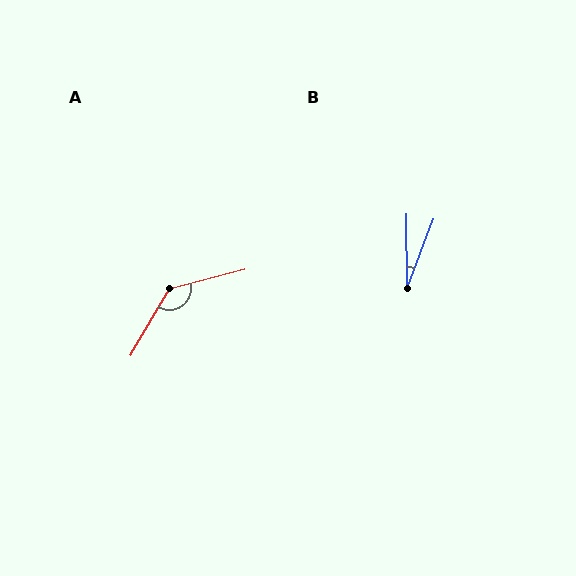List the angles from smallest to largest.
B (21°), A (135°).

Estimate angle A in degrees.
Approximately 135 degrees.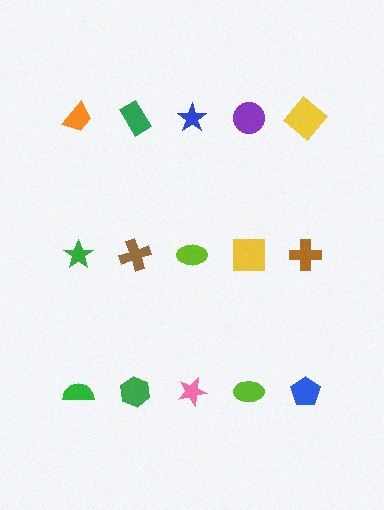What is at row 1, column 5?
A yellow diamond.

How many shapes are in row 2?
5 shapes.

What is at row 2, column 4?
A yellow square.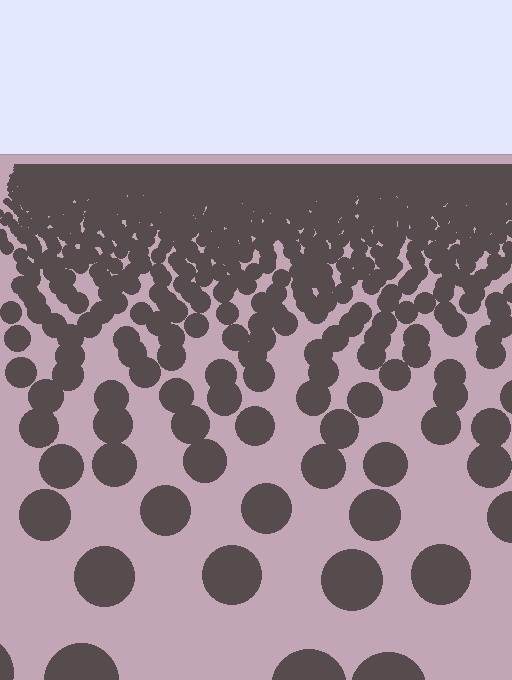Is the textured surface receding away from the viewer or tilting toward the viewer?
The surface is receding away from the viewer. Texture elements get smaller and denser toward the top.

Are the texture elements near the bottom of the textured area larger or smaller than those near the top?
Larger. Near the bottom, elements are closer to the viewer and appear at a bigger on-screen size.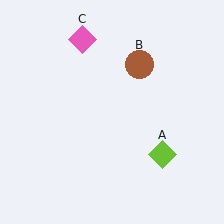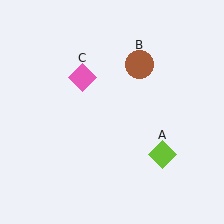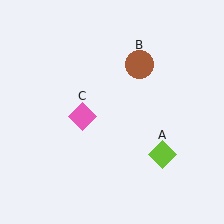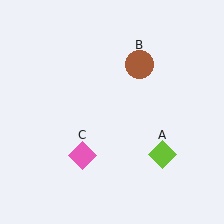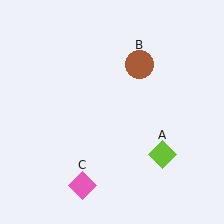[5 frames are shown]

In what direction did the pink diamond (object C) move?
The pink diamond (object C) moved down.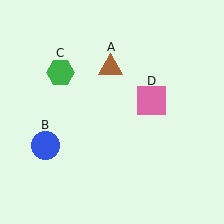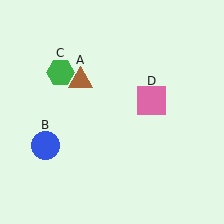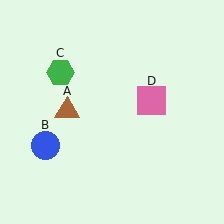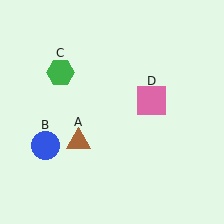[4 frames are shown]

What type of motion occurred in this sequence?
The brown triangle (object A) rotated counterclockwise around the center of the scene.